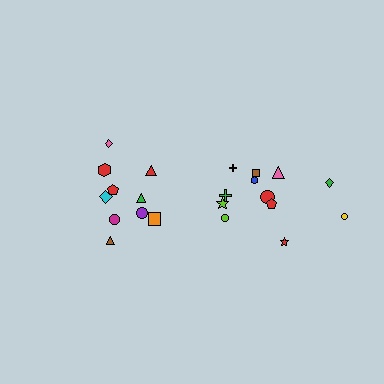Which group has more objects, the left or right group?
The right group.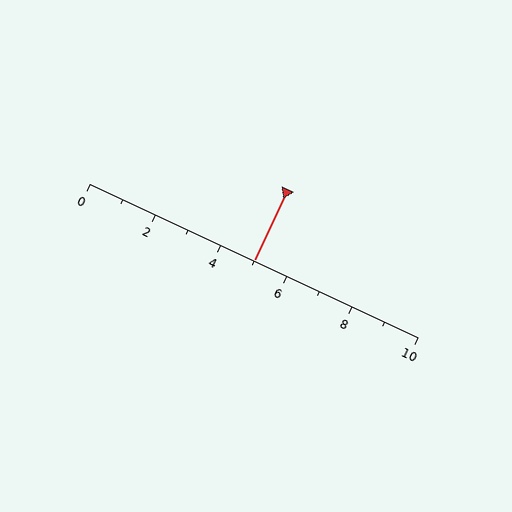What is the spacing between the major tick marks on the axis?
The major ticks are spaced 2 apart.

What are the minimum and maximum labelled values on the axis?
The axis runs from 0 to 10.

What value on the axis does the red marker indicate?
The marker indicates approximately 5.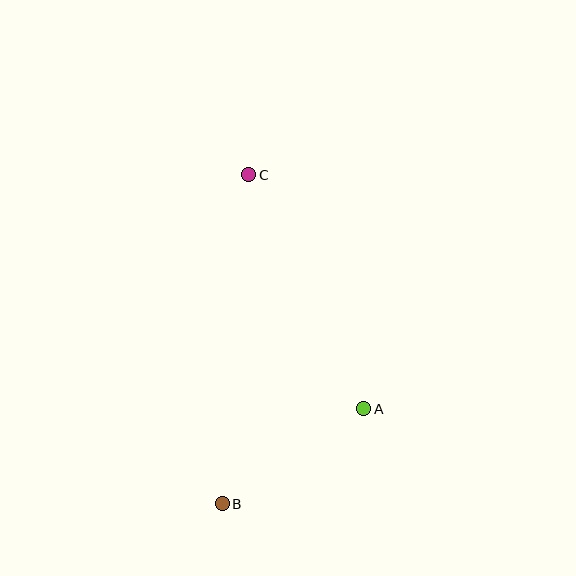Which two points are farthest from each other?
Points B and C are farthest from each other.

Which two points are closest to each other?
Points A and B are closest to each other.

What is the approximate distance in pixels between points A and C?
The distance between A and C is approximately 261 pixels.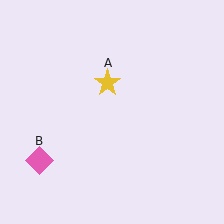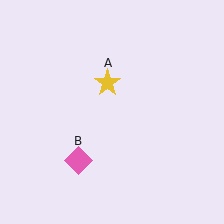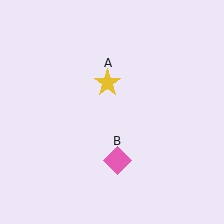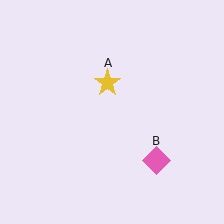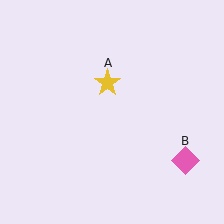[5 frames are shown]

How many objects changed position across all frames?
1 object changed position: pink diamond (object B).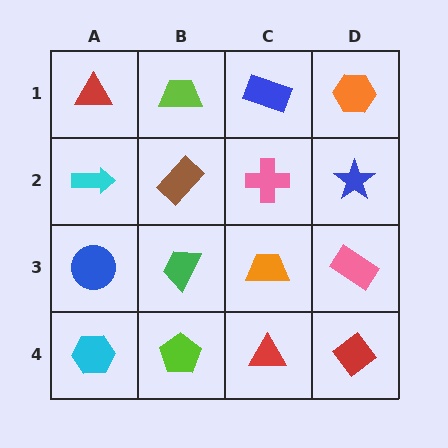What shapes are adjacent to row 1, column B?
A brown rectangle (row 2, column B), a red triangle (row 1, column A), a blue rectangle (row 1, column C).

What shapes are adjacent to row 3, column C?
A pink cross (row 2, column C), a red triangle (row 4, column C), a green trapezoid (row 3, column B), a pink rectangle (row 3, column D).